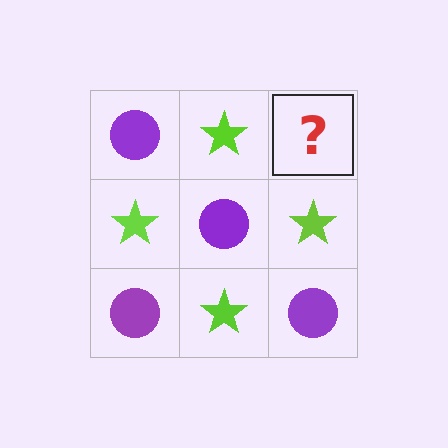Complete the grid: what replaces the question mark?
The question mark should be replaced with a purple circle.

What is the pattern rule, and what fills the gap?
The rule is that it alternates purple circle and lime star in a checkerboard pattern. The gap should be filled with a purple circle.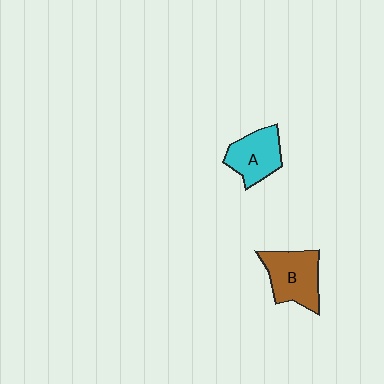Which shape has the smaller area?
Shape A (cyan).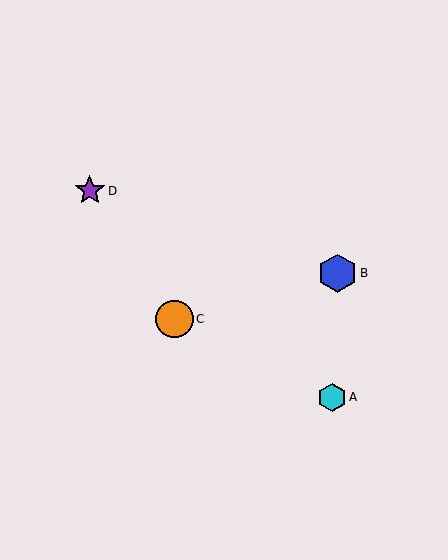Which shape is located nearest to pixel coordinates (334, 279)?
The blue hexagon (labeled B) at (338, 273) is nearest to that location.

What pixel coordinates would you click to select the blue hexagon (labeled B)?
Click at (338, 273) to select the blue hexagon B.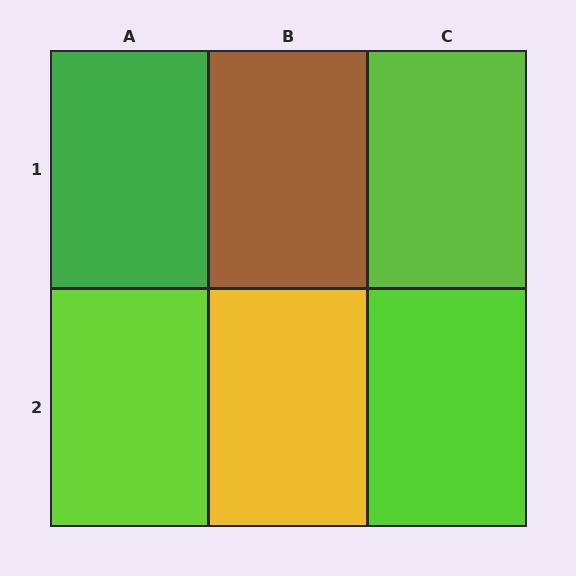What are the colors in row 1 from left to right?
Green, brown, lime.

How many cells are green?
1 cell is green.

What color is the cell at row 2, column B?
Yellow.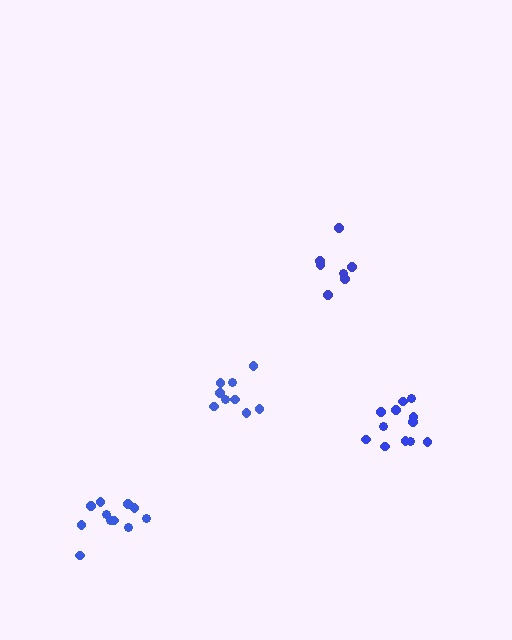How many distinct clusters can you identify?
There are 4 distinct clusters.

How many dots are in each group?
Group 1: 12 dots, Group 2: 7 dots, Group 3: 9 dots, Group 4: 11 dots (39 total).